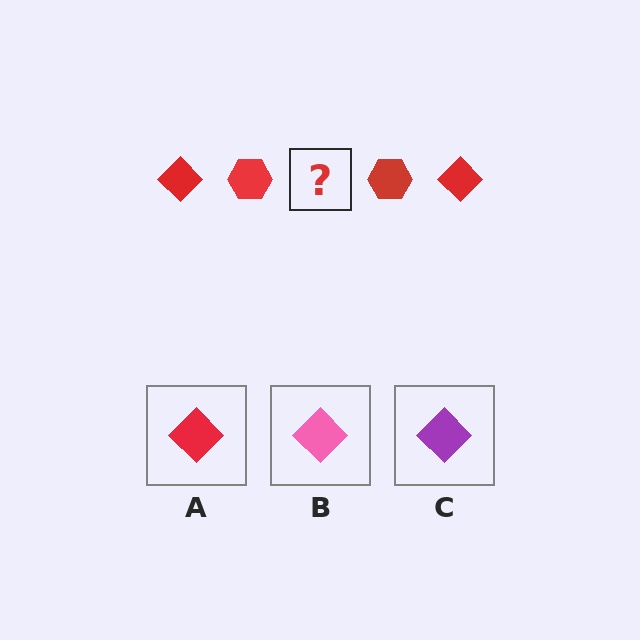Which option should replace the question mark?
Option A.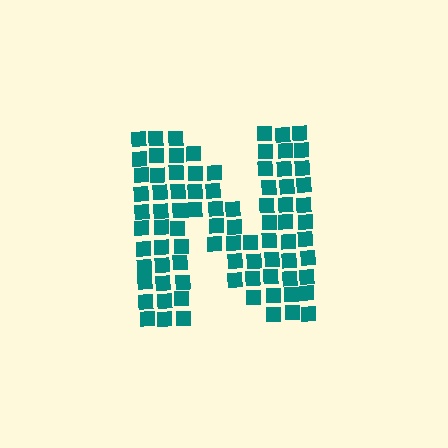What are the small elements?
The small elements are squares.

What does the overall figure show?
The overall figure shows the letter N.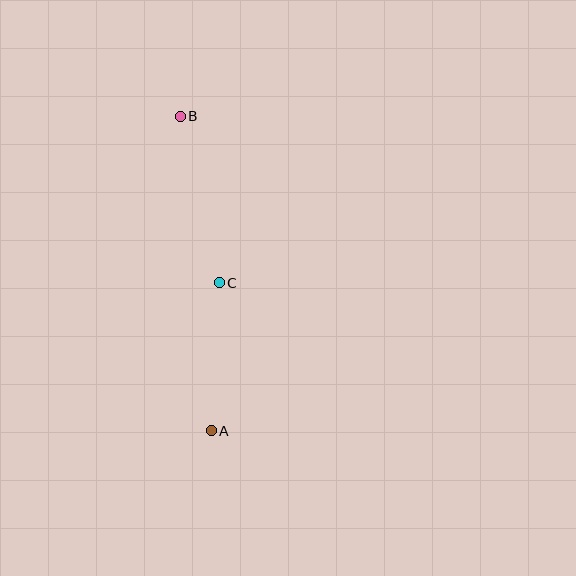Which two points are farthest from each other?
Points A and B are farthest from each other.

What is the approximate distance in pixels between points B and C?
The distance between B and C is approximately 171 pixels.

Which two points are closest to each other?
Points A and C are closest to each other.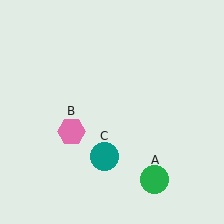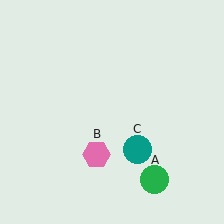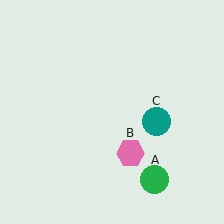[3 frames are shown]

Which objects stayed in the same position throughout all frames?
Green circle (object A) remained stationary.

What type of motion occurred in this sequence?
The pink hexagon (object B), teal circle (object C) rotated counterclockwise around the center of the scene.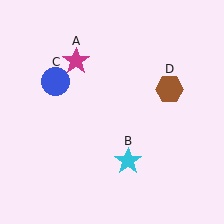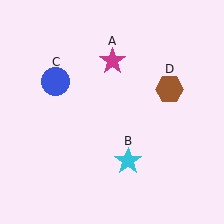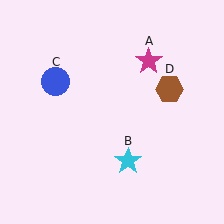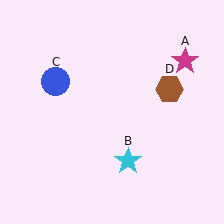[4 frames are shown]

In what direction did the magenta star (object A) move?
The magenta star (object A) moved right.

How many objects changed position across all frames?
1 object changed position: magenta star (object A).